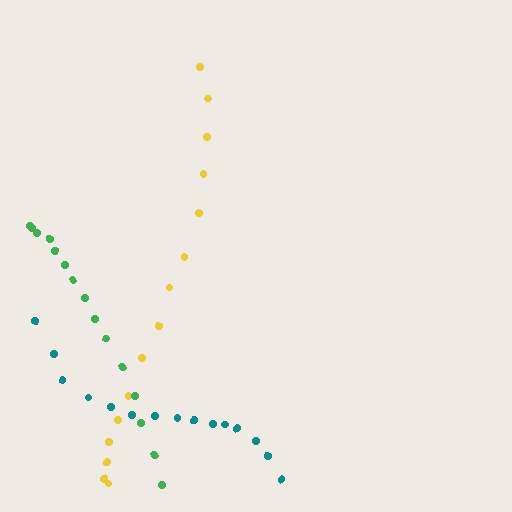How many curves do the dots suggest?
There are 3 distinct paths.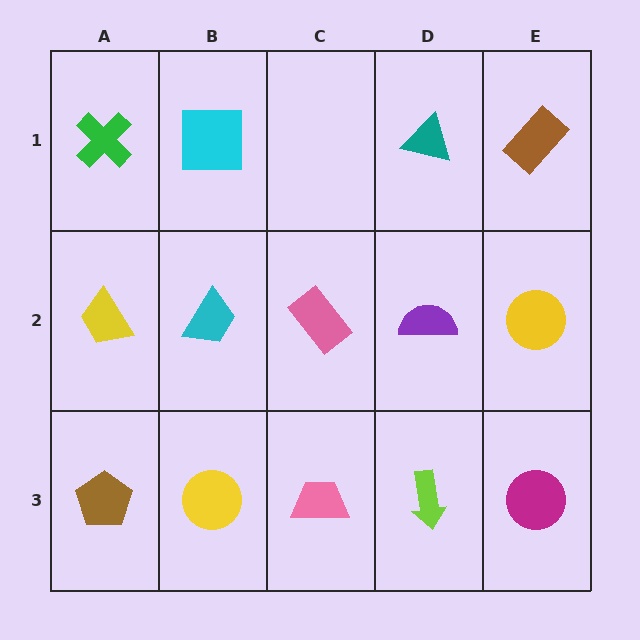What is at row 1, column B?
A cyan square.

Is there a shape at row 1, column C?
No, that cell is empty.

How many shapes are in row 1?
4 shapes.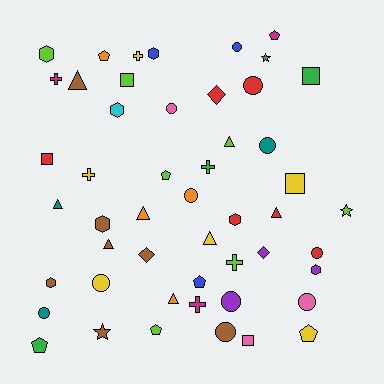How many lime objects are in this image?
There are 7 lime objects.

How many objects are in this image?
There are 50 objects.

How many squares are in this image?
There are 5 squares.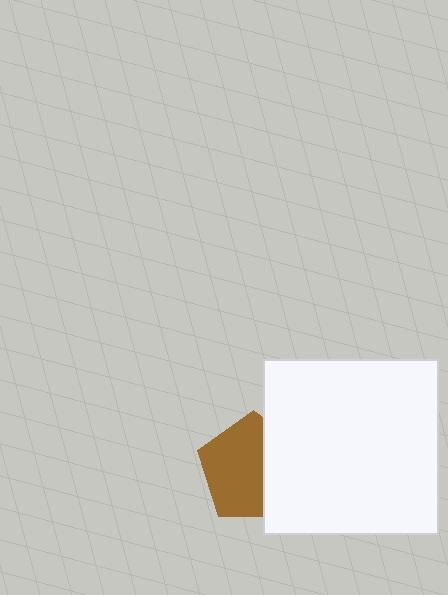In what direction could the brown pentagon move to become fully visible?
The brown pentagon could move left. That would shift it out from behind the white square entirely.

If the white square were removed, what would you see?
You would see the complete brown pentagon.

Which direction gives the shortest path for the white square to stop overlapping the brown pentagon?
Moving right gives the shortest separation.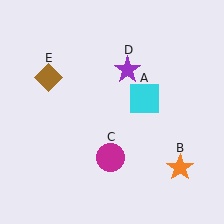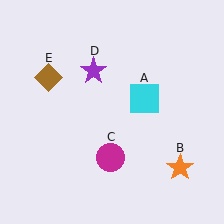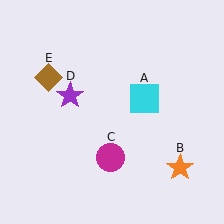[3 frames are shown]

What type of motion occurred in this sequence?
The purple star (object D) rotated counterclockwise around the center of the scene.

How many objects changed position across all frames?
1 object changed position: purple star (object D).